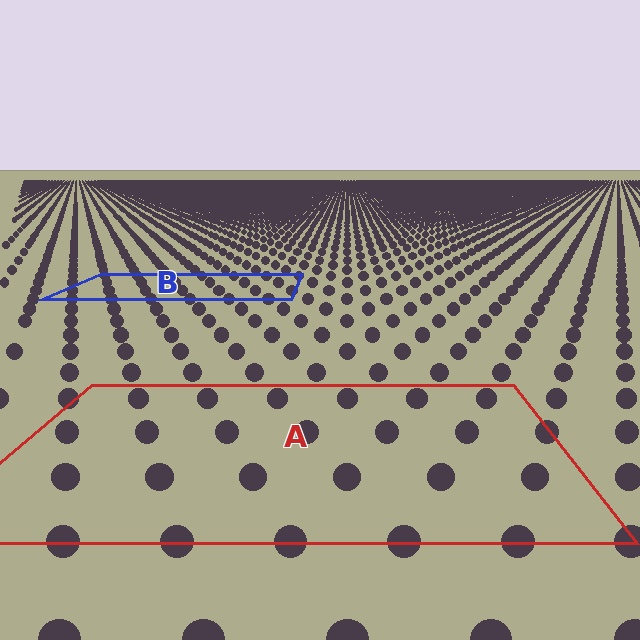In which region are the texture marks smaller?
The texture marks are smaller in region B, because it is farther away.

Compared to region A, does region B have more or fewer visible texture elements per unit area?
Region B has more texture elements per unit area — they are packed more densely because it is farther away.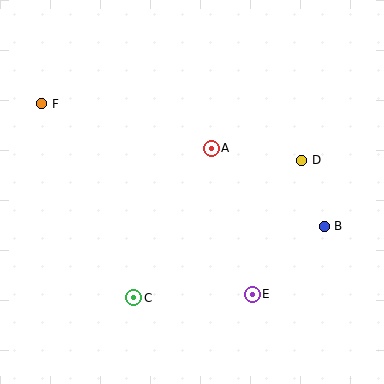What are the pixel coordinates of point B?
Point B is at (324, 226).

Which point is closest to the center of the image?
Point A at (211, 148) is closest to the center.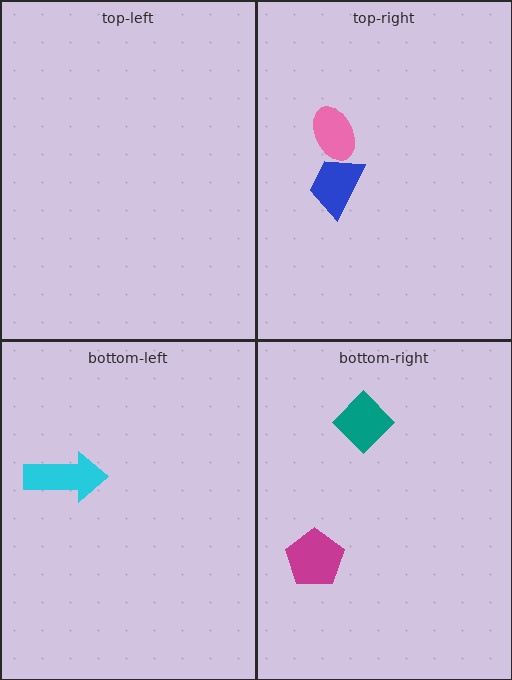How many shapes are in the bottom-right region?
2.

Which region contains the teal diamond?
The bottom-right region.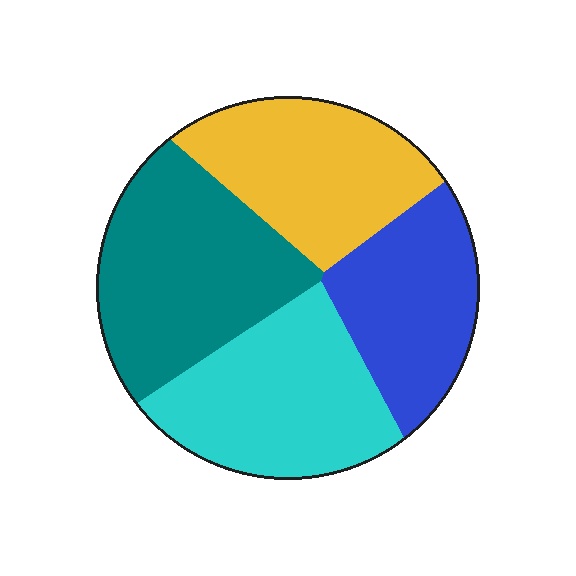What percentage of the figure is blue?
Blue takes up about one fifth (1/5) of the figure.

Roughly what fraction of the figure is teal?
Teal covers 29% of the figure.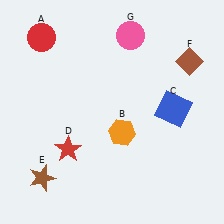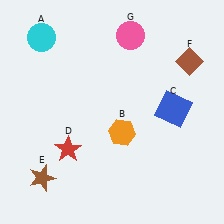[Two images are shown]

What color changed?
The circle (A) changed from red in Image 1 to cyan in Image 2.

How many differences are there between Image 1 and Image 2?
There is 1 difference between the two images.